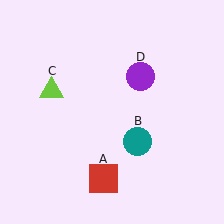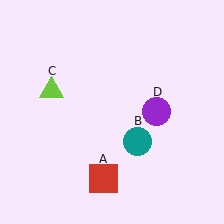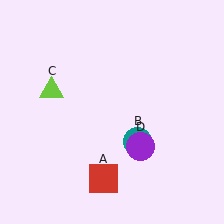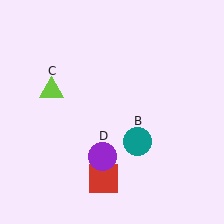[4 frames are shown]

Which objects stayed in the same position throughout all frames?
Red square (object A) and teal circle (object B) and lime triangle (object C) remained stationary.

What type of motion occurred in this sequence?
The purple circle (object D) rotated clockwise around the center of the scene.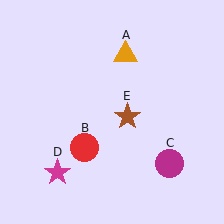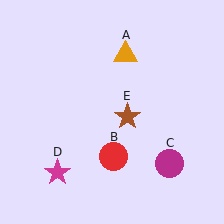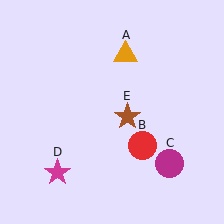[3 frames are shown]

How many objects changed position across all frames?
1 object changed position: red circle (object B).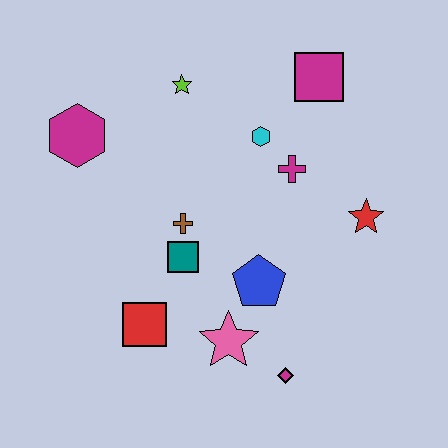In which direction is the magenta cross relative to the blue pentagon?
The magenta cross is above the blue pentagon.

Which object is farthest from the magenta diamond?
The magenta hexagon is farthest from the magenta diamond.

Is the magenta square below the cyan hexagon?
No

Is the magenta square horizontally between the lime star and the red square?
No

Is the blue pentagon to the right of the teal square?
Yes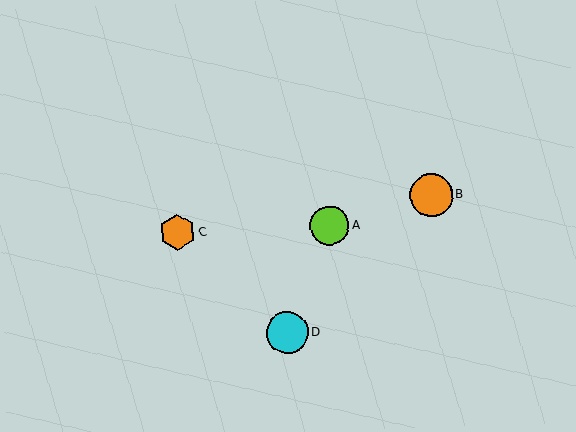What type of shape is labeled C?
Shape C is an orange hexagon.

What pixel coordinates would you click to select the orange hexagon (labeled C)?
Click at (177, 233) to select the orange hexagon C.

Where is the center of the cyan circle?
The center of the cyan circle is at (287, 333).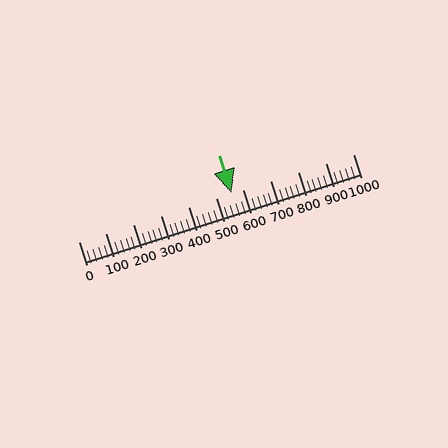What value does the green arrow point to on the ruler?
The green arrow points to approximately 556.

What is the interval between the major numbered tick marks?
The major tick marks are spaced 100 units apart.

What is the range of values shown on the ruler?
The ruler shows values from 0 to 1000.